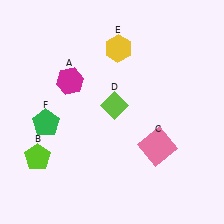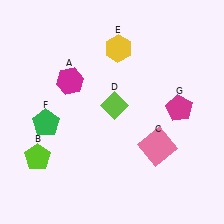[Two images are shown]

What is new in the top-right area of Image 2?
A magenta pentagon (G) was added in the top-right area of Image 2.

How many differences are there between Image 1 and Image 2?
There is 1 difference between the two images.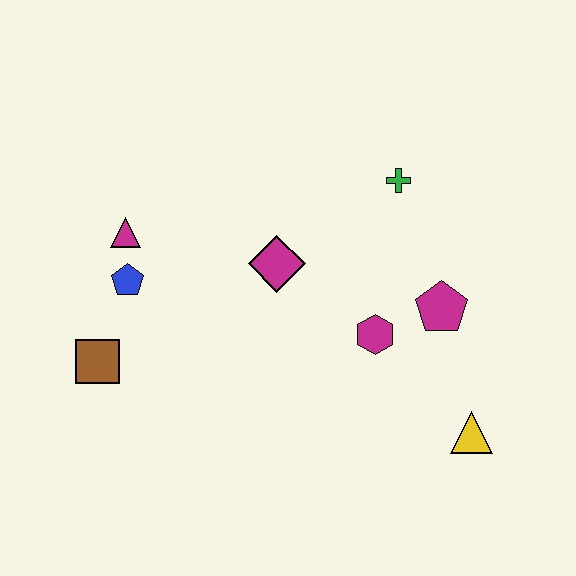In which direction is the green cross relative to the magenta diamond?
The green cross is to the right of the magenta diamond.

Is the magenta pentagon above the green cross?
No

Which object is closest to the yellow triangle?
The magenta pentagon is closest to the yellow triangle.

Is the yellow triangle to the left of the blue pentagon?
No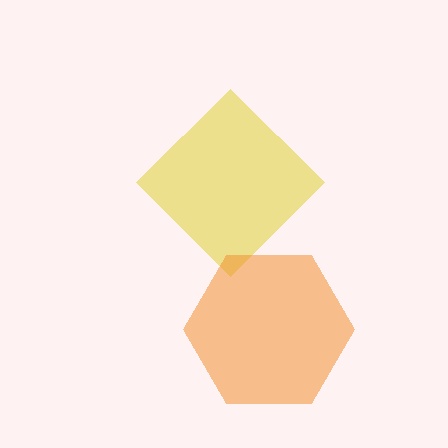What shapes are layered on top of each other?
The layered shapes are: a yellow diamond, an orange hexagon.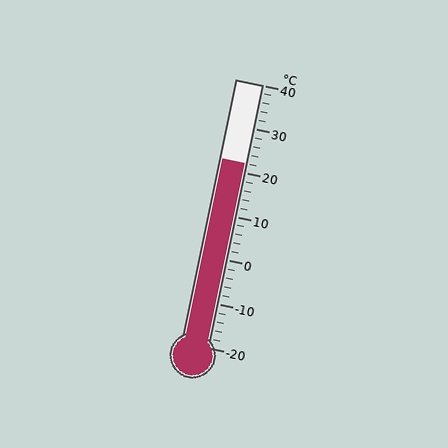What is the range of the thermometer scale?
The thermometer scale ranges from -20°C to 40°C.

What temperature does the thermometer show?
The thermometer shows approximately 22°C.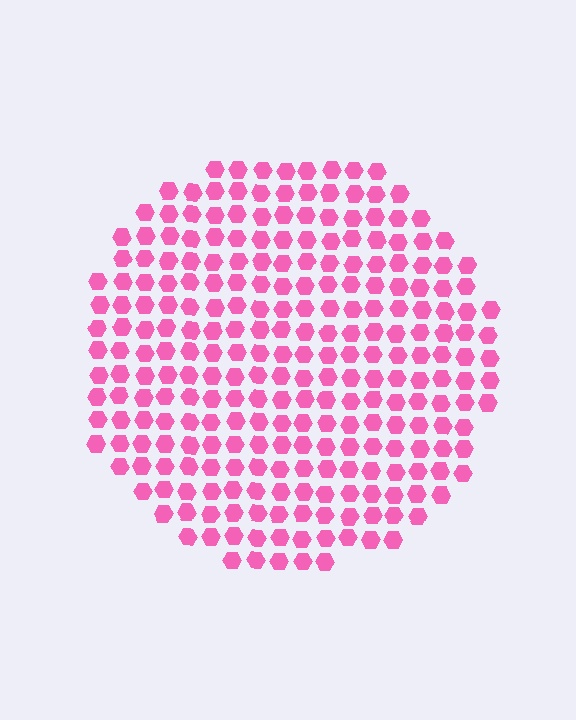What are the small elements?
The small elements are hexagons.